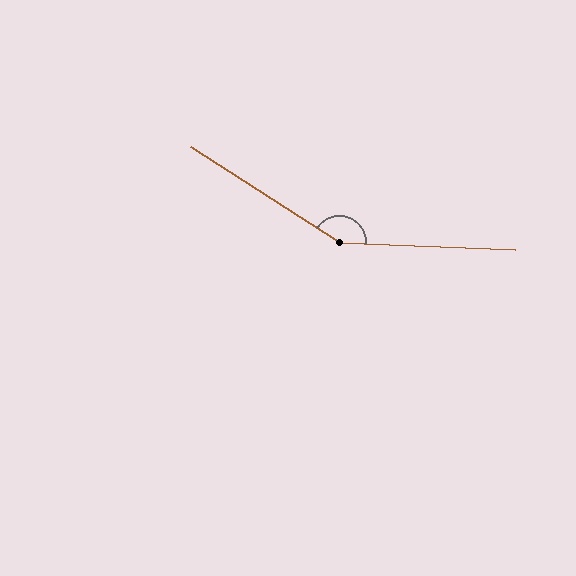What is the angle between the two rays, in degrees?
Approximately 150 degrees.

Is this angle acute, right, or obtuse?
It is obtuse.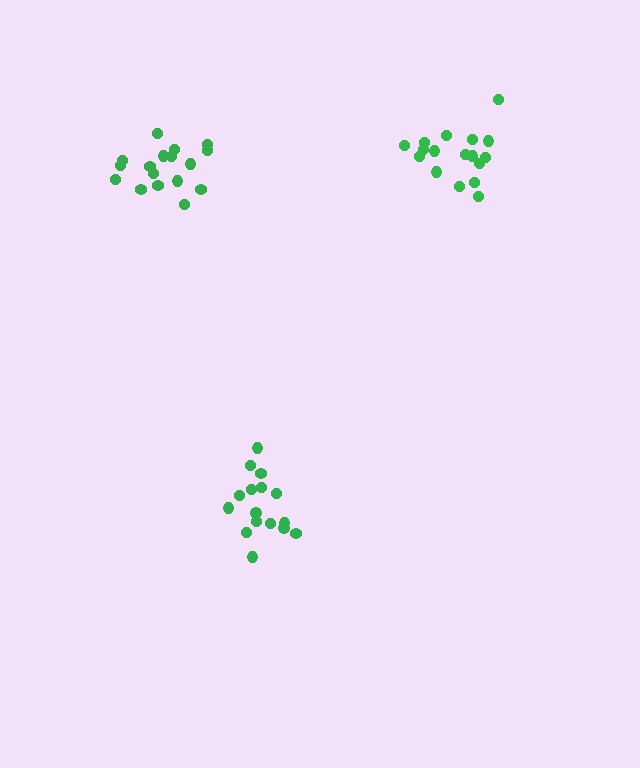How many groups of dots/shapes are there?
There are 3 groups.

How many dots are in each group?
Group 1: 17 dots, Group 2: 16 dots, Group 3: 17 dots (50 total).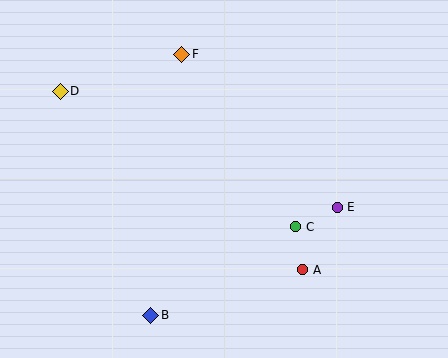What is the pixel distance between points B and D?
The distance between B and D is 241 pixels.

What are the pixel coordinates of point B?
Point B is at (151, 315).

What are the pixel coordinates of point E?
Point E is at (337, 207).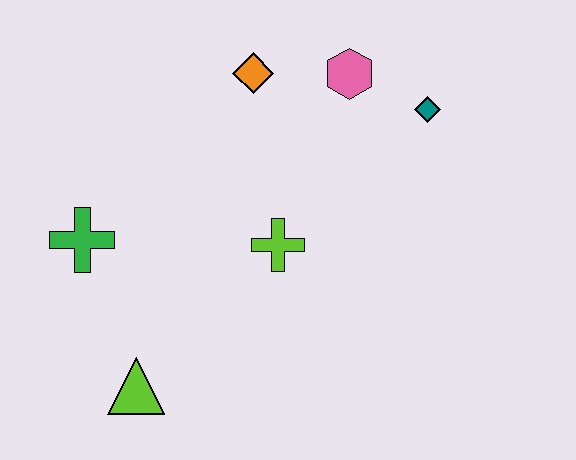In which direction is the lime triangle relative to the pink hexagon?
The lime triangle is below the pink hexagon.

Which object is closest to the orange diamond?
The pink hexagon is closest to the orange diamond.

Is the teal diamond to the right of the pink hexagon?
Yes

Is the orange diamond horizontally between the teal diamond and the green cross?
Yes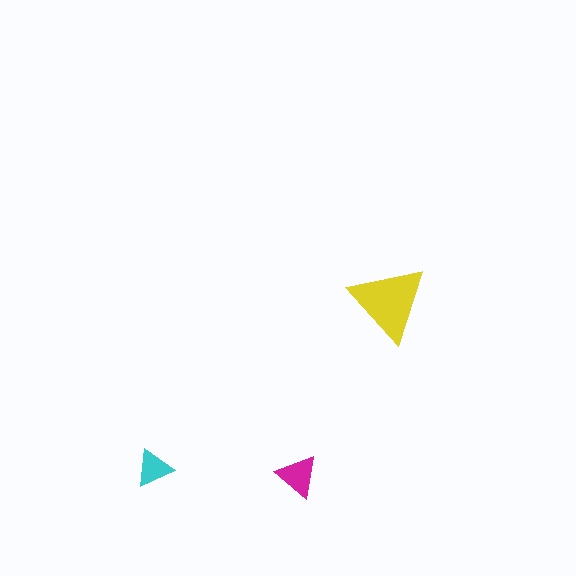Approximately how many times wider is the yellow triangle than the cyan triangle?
About 2 times wider.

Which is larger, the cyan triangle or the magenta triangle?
The magenta one.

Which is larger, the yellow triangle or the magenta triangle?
The yellow one.